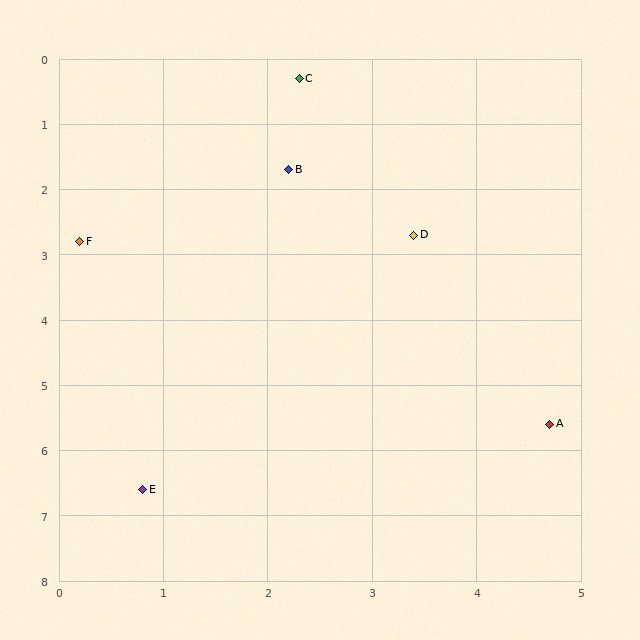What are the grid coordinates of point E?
Point E is at approximately (0.8, 6.6).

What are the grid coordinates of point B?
Point B is at approximately (2.2, 1.7).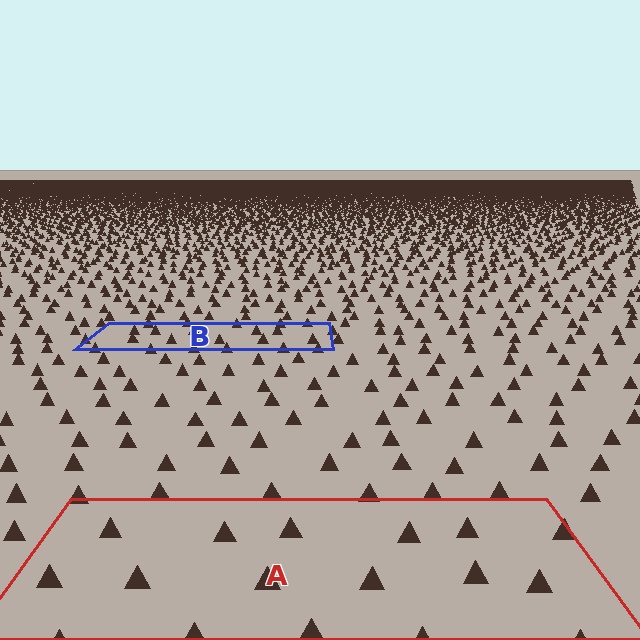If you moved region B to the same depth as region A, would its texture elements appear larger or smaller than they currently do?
They would appear larger. At a closer depth, the same texture elements are projected at a bigger on-screen size.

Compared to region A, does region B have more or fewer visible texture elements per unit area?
Region B has more texture elements per unit area — they are packed more densely because it is farther away.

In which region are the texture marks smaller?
The texture marks are smaller in region B, because it is farther away.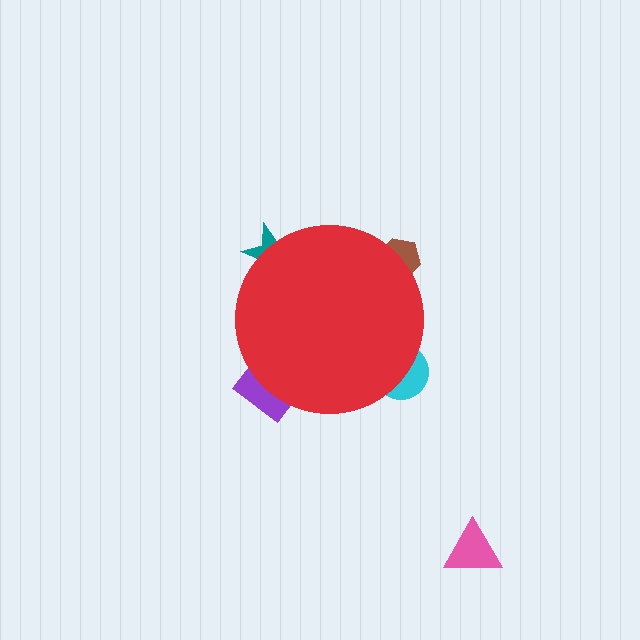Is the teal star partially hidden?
Yes, the teal star is partially hidden behind the red circle.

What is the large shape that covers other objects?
A red circle.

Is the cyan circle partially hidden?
Yes, the cyan circle is partially hidden behind the red circle.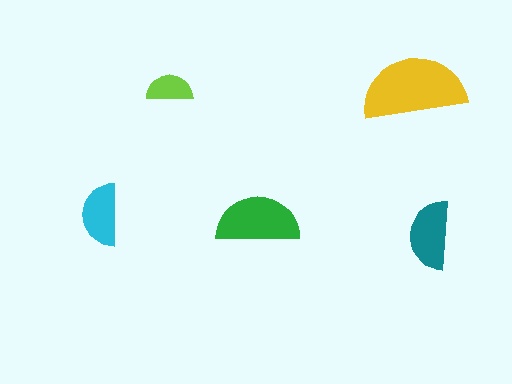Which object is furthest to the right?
The teal semicircle is rightmost.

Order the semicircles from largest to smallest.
the yellow one, the green one, the teal one, the cyan one, the lime one.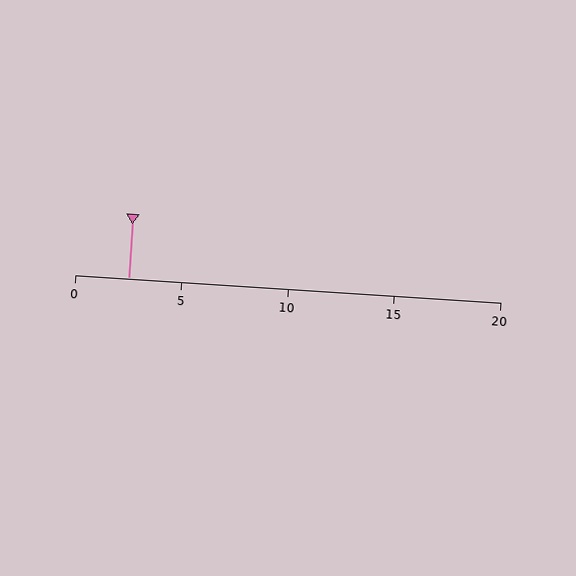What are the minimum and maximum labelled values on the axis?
The axis runs from 0 to 20.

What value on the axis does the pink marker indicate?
The marker indicates approximately 2.5.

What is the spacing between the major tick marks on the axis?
The major ticks are spaced 5 apart.